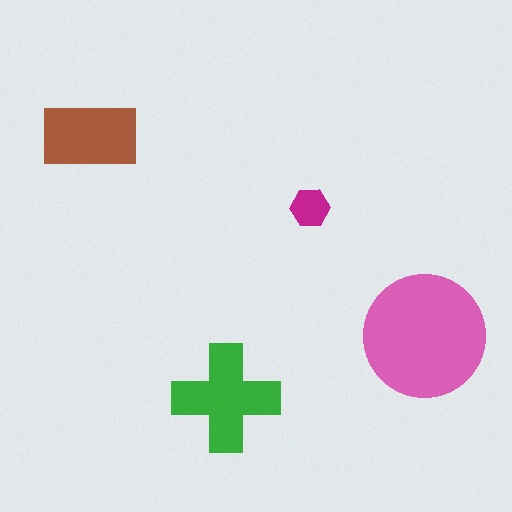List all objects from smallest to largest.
The magenta hexagon, the brown rectangle, the green cross, the pink circle.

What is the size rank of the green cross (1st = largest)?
2nd.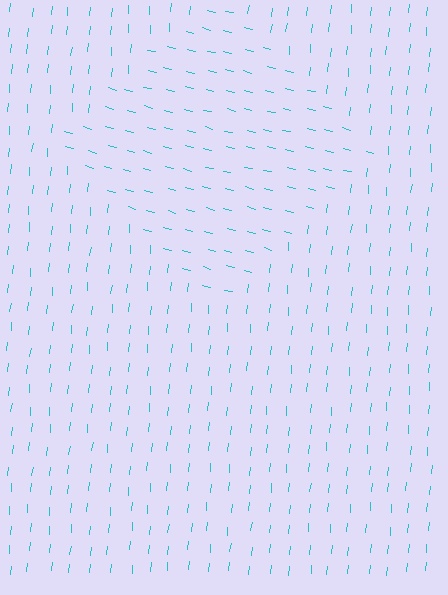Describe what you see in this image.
The image is filled with small cyan line segments. A diamond region in the image has lines oriented differently from the surrounding lines, creating a visible texture boundary.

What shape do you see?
I see a diamond.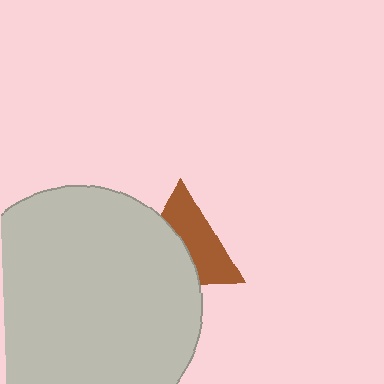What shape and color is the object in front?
The object in front is a light gray circle.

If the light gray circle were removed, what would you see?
You would see the complete brown triangle.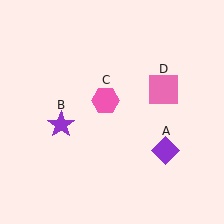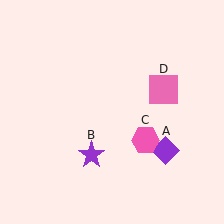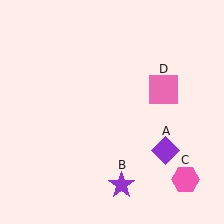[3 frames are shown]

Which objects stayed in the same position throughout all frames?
Purple diamond (object A) and pink square (object D) remained stationary.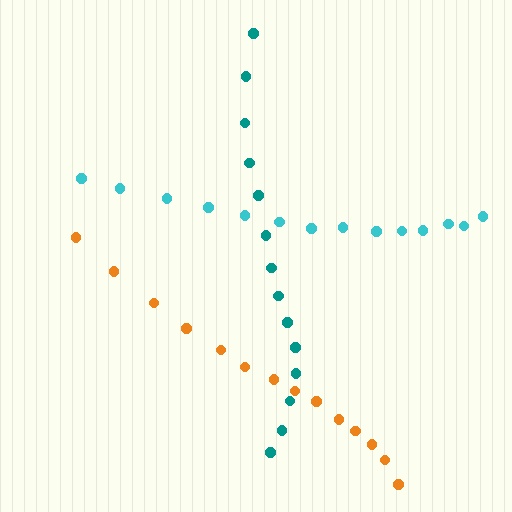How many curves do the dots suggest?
There are 3 distinct paths.